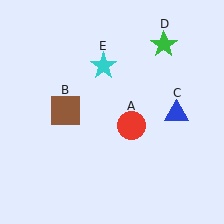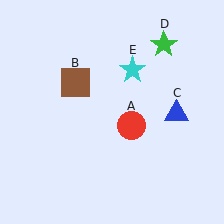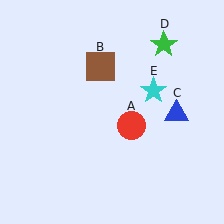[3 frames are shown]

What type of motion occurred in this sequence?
The brown square (object B), cyan star (object E) rotated clockwise around the center of the scene.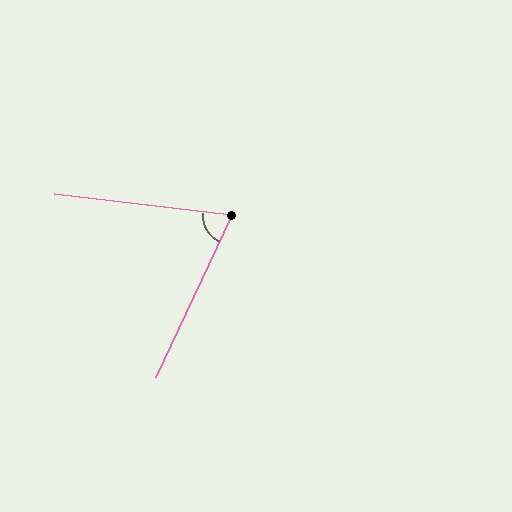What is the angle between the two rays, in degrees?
Approximately 72 degrees.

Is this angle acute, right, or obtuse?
It is acute.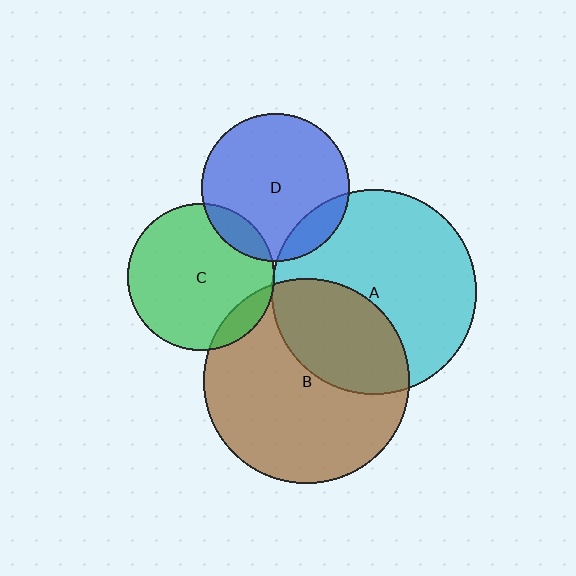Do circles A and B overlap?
Yes.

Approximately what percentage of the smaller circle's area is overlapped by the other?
Approximately 35%.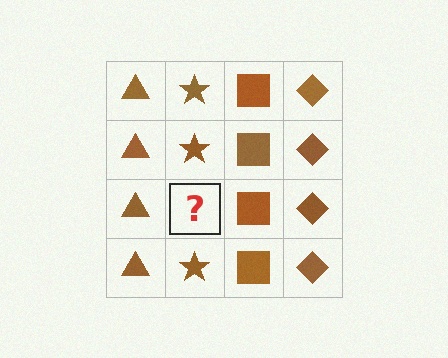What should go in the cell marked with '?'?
The missing cell should contain a brown star.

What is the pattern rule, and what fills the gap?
The rule is that each column has a consistent shape. The gap should be filled with a brown star.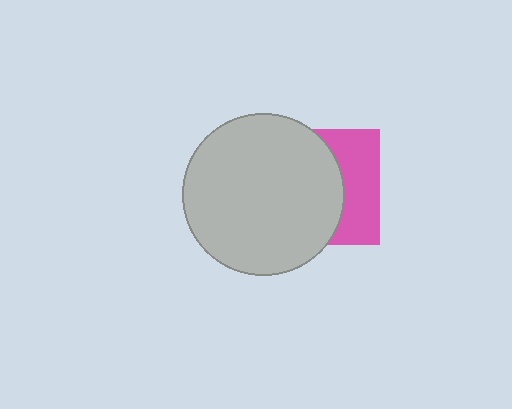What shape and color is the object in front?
The object in front is a light gray circle.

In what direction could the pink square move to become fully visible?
The pink square could move right. That would shift it out from behind the light gray circle entirely.